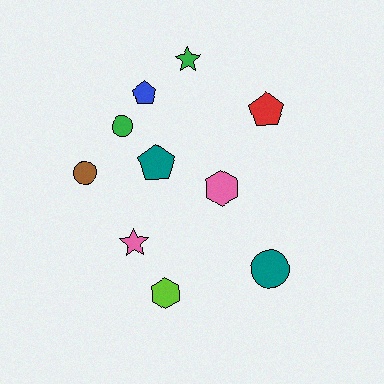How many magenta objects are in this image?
There are no magenta objects.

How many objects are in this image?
There are 10 objects.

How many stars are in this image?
There are 2 stars.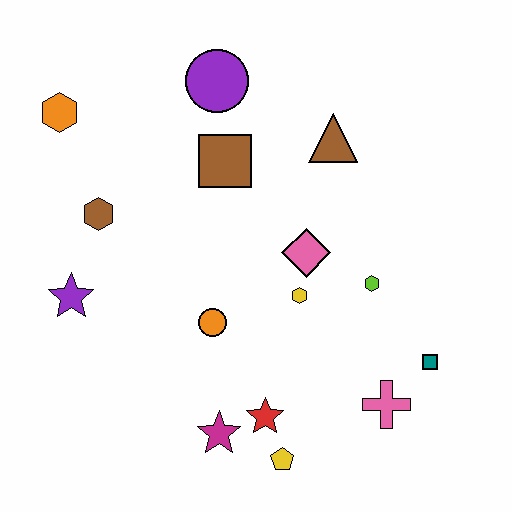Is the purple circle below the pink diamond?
No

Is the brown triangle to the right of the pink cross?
No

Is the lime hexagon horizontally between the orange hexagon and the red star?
No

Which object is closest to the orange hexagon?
The brown hexagon is closest to the orange hexagon.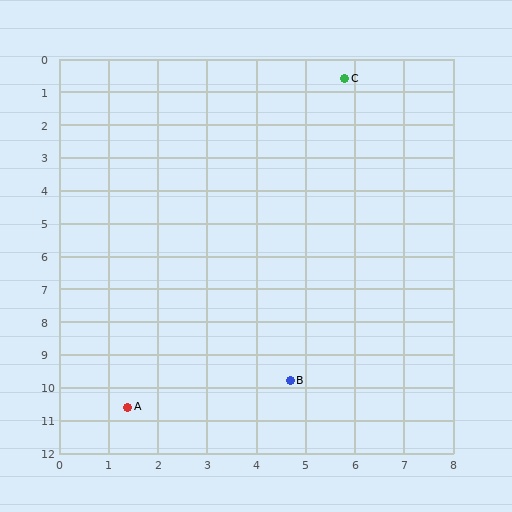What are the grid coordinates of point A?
Point A is at approximately (1.4, 10.6).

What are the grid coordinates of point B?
Point B is at approximately (4.7, 9.8).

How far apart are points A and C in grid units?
Points A and C are about 10.9 grid units apart.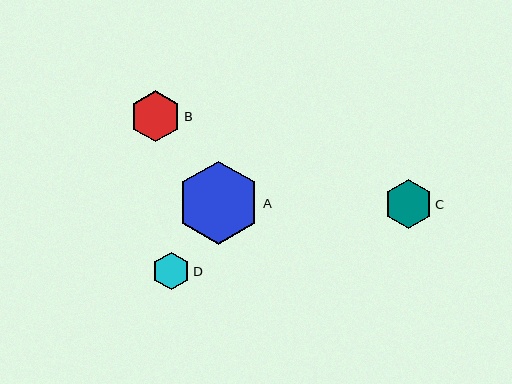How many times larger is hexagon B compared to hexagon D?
Hexagon B is approximately 1.4 times the size of hexagon D.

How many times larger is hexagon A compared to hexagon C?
Hexagon A is approximately 1.7 times the size of hexagon C.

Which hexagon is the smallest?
Hexagon D is the smallest with a size of approximately 38 pixels.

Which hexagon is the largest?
Hexagon A is the largest with a size of approximately 83 pixels.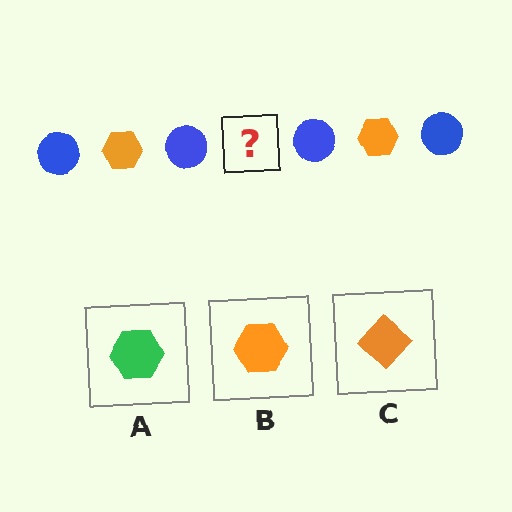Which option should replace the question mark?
Option B.